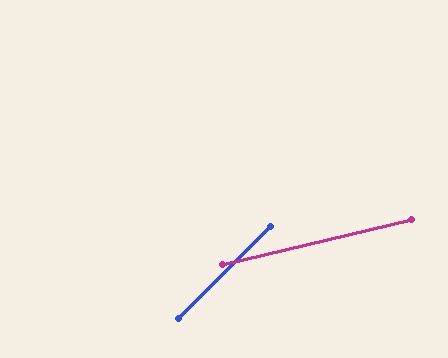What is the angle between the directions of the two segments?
Approximately 31 degrees.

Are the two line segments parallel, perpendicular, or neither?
Neither parallel nor perpendicular — they differ by about 31°.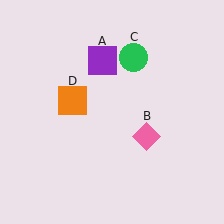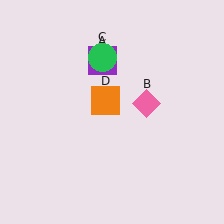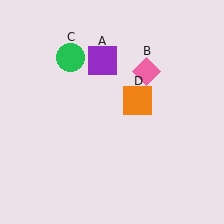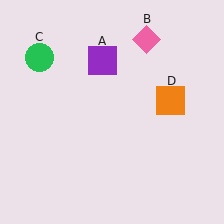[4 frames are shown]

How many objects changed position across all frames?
3 objects changed position: pink diamond (object B), green circle (object C), orange square (object D).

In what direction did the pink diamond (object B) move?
The pink diamond (object B) moved up.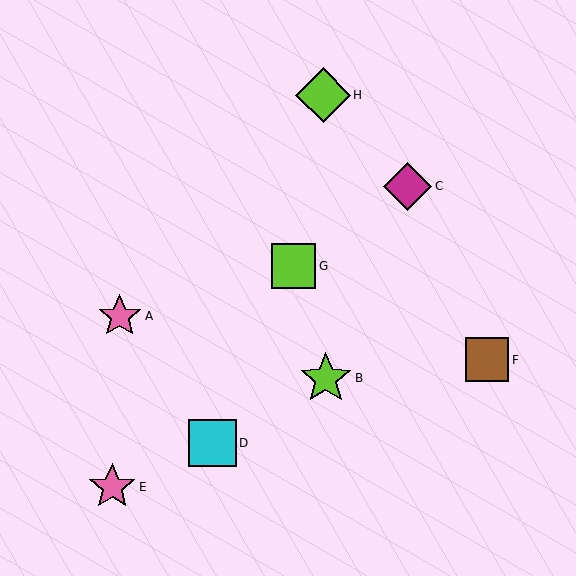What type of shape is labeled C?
Shape C is a magenta diamond.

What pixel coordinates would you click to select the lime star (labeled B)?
Click at (326, 378) to select the lime star B.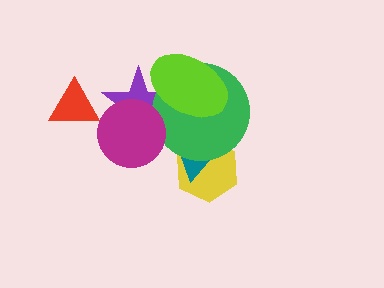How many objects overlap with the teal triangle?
2 objects overlap with the teal triangle.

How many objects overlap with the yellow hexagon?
2 objects overlap with the yellow hexagon.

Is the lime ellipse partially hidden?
No, no other shape covers it.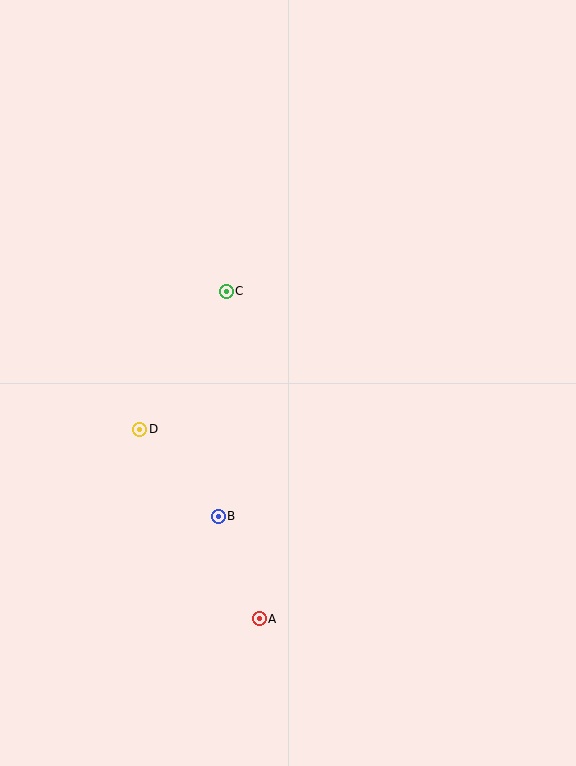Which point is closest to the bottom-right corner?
Point A is closest to the bottom-right corner.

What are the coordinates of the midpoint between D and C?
The midpoint between D and C is at (183, 360).